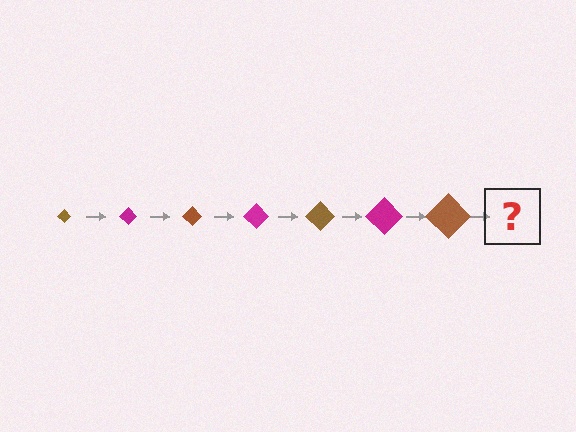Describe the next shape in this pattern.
It should be a magenta diamond, larger than the previous one.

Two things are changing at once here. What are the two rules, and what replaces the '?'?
The two rules are that the diamond grows larger each step and the color cycles through brown and magenta. The '?' should be a magenta diamond, larger than the previous one.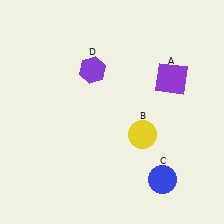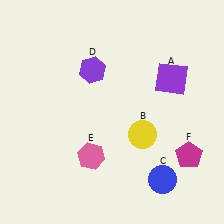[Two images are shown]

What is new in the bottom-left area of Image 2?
A pink hexagon (E) was added in the bottom-left area of Image 2.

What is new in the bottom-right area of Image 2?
A magenta pentagon (F) was added in the bottom-right area of Image 2.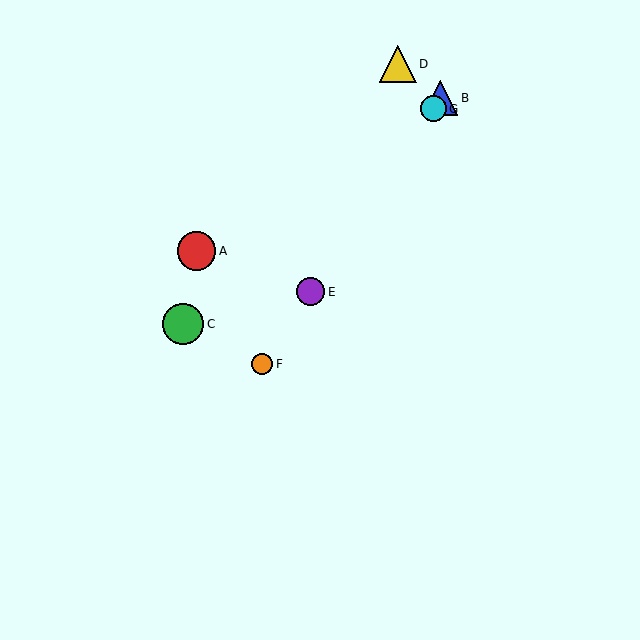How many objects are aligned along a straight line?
4 objects (B, E, F, G) are aligned along a straight line.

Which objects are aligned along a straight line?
Objects B, E, F, G are aligned along a straight line.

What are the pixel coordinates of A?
Object A is at (196, 251).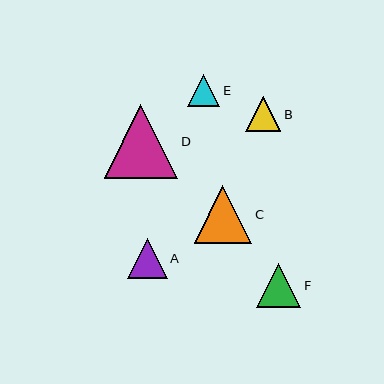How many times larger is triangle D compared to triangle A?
Triangle D is approximately 1.9 times the size of triangle A.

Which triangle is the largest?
Triangle D is the largest with a size of approximately 74 pixels.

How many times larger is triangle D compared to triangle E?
Triangle D is approximately 2.3 times the size of triangle E.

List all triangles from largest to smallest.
From largest to smallest: D, C, F, A, B, E.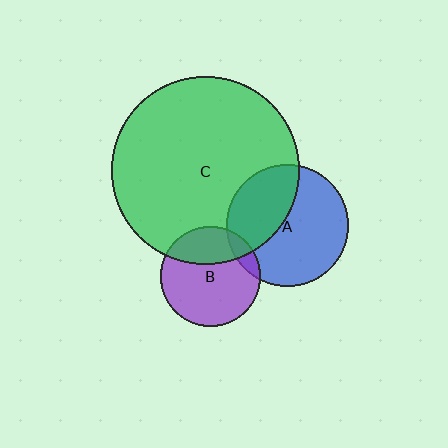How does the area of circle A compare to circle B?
Approximately 1.5 times.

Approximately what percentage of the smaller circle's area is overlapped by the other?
Approximately 30%.